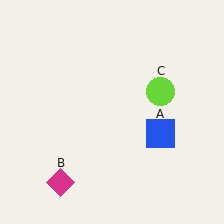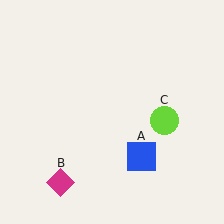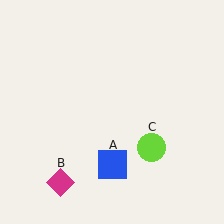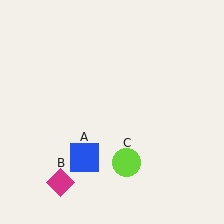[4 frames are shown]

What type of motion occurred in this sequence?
The blue square (object A), lime circle (object C) rotated clockwise around the center of the scene.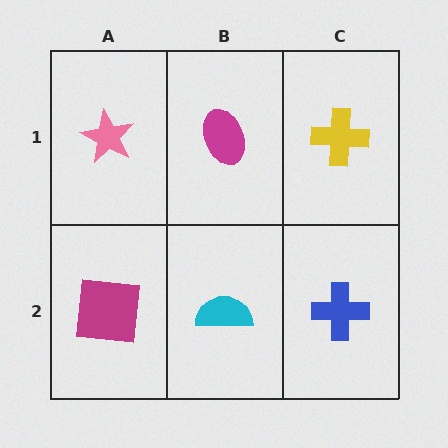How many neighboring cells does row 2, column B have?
3.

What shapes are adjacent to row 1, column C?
A blue cross (row 2, column C), a magenta ellipse (row 1, column B).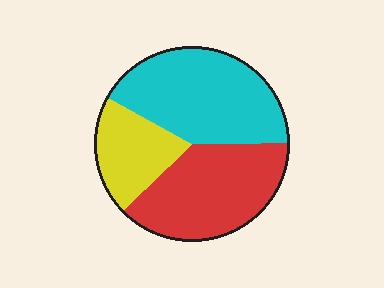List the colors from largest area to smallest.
From largest to smallest: cyan, red, yellow.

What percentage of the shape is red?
Red takes up about three eighths (3/8) of the shape.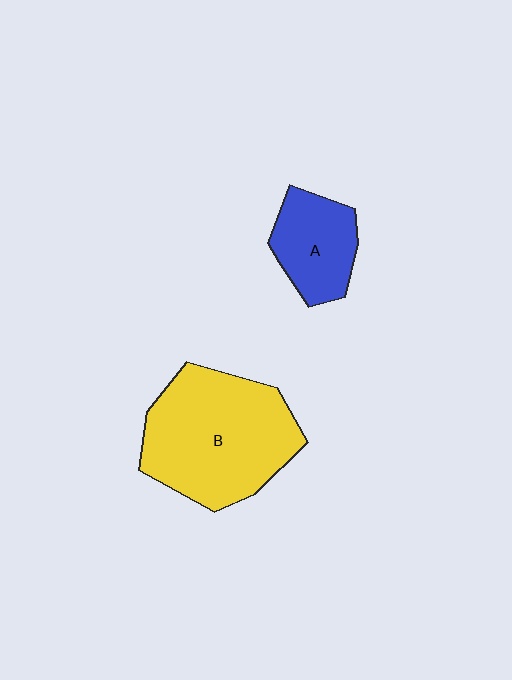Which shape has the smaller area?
Shape A (blue).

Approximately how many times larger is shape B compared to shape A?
Approximately 2.2 times.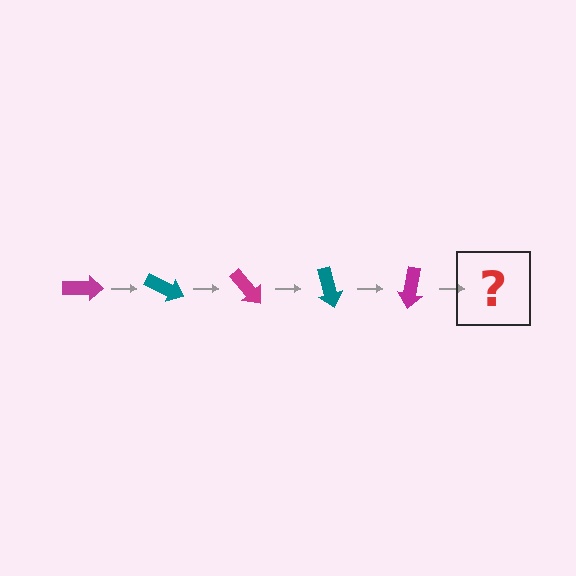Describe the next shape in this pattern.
It should be a teal arrow, rotated 125 degrees from the start.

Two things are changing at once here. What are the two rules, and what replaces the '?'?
The two rules are that it rotates 25 degrees each step and the color cycles through magenta and teal. The '?' should be a teal arrow, rotated 125 degrees from the start.